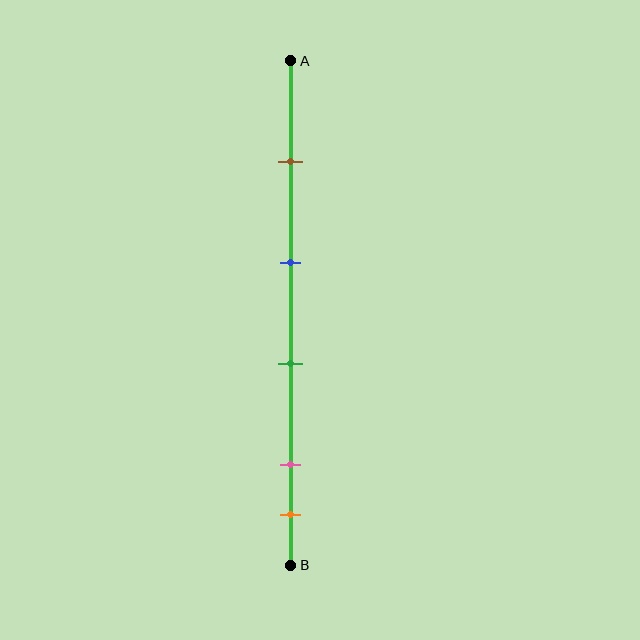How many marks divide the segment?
There are 5 marks dividing the segment.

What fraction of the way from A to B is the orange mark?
The orange mark is approximately 90% (0.9) of the way from A to B.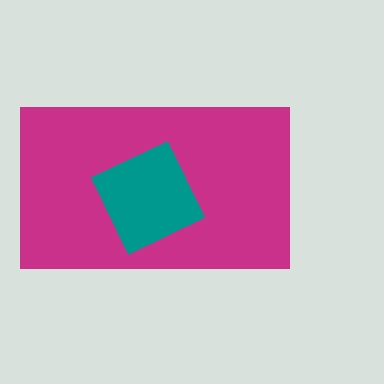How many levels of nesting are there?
2.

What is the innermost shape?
The teal diamond.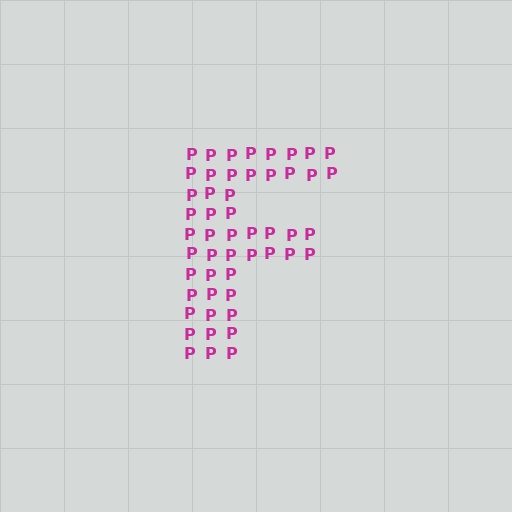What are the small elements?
The small elements are letter P's.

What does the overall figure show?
The overall figure shows the letter F.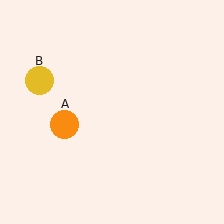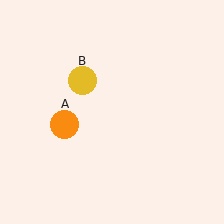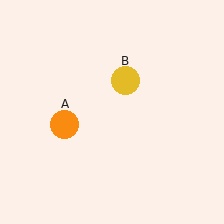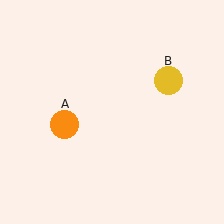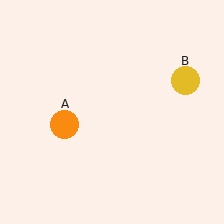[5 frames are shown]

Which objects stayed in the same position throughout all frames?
Orange circle (object A) remained stationary.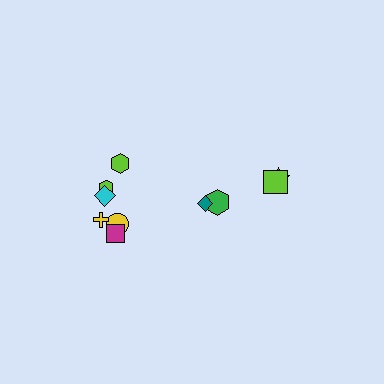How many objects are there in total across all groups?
There are 10 objects.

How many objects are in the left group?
There are 6 objects.